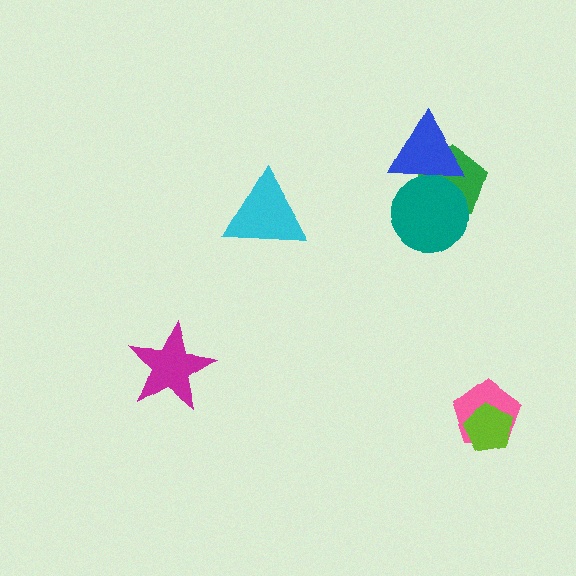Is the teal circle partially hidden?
No, no other shape covers it.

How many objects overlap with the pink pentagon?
1 object overlaps with the pink pentagon.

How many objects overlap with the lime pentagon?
1 object overlaps with the lime pentagon.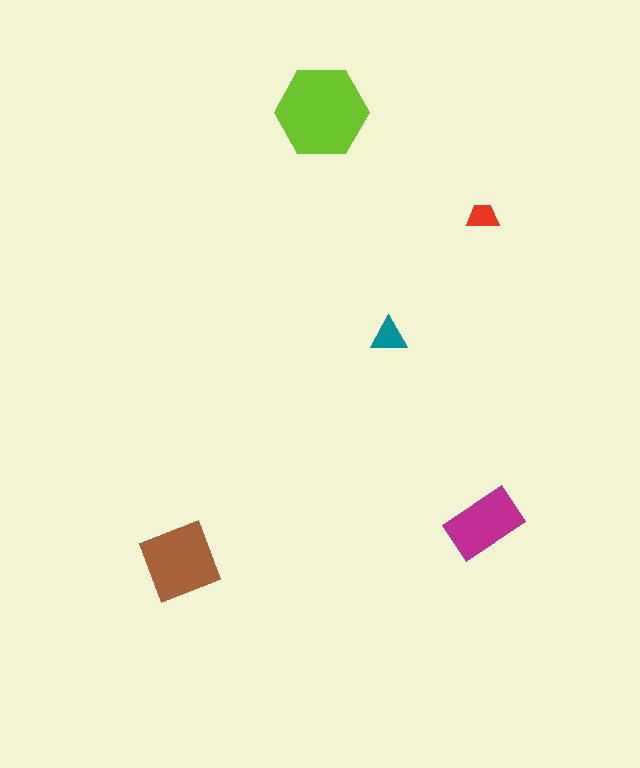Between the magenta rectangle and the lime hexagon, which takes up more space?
The lime hexagon.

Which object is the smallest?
The red trapezoid.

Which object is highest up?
The lime hexagon is topmost.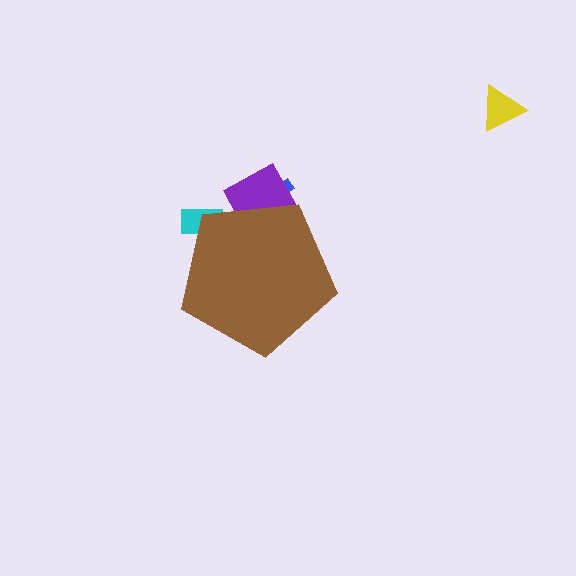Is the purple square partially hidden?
Yes, the purple square is partially hidden behind the brown pentagon.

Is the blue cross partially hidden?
Yes, the blue cross is partially hidden behind the brown pentagon.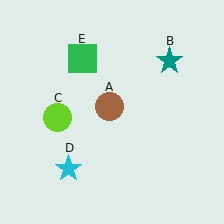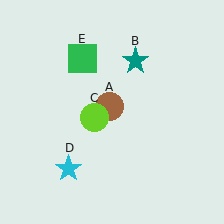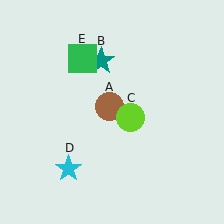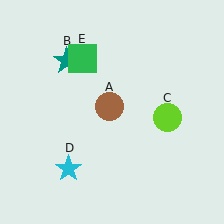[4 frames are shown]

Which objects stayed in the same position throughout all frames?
Brown circle (object A) and cyan star (object D) and green square (object E) remained stationary.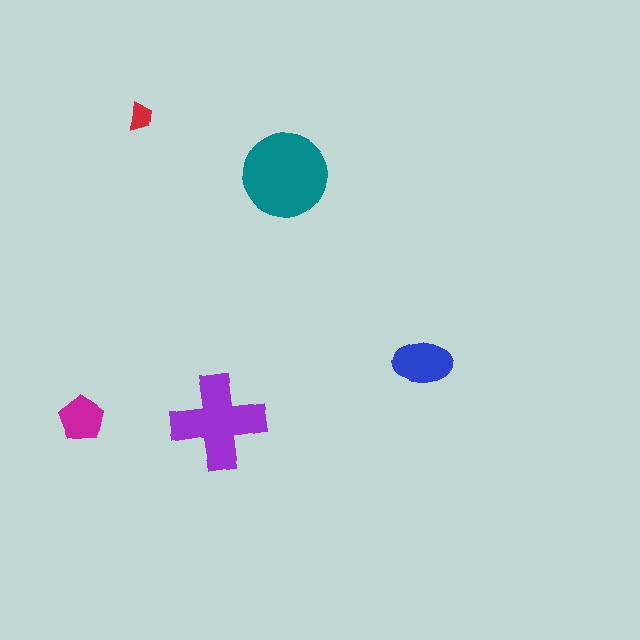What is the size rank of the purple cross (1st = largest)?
2nd.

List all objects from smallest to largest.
The red trapezoid, the magenta pentagon, the blue ellipse, the purple cross, the teal circle.